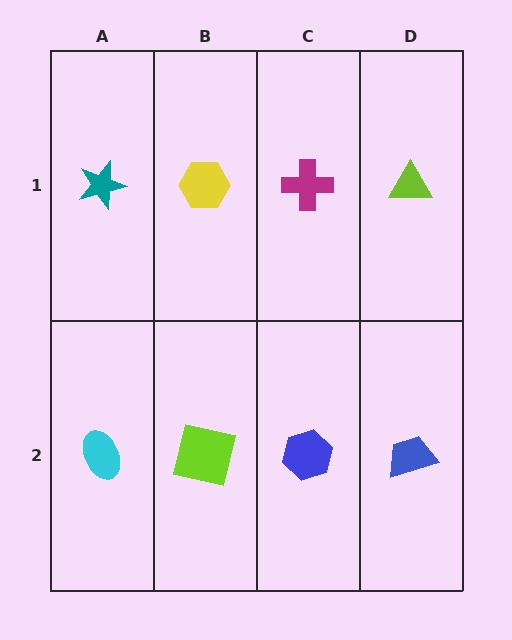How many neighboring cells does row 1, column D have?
2.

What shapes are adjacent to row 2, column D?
A lime triangle (row 1, column D), a blue hexagon (row 2, column C).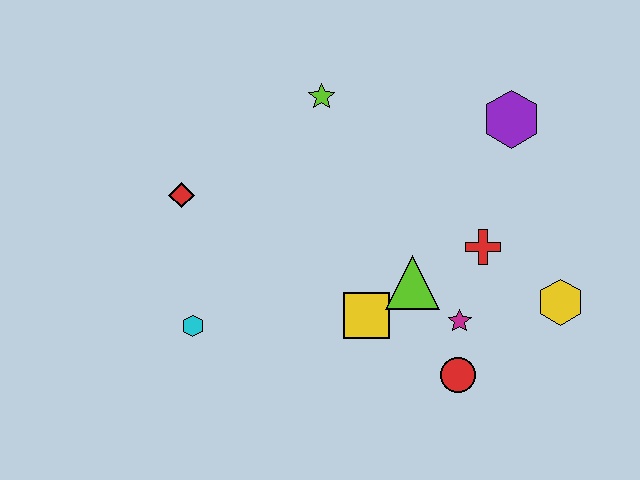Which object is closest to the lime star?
The red diamond is closest to the lime star.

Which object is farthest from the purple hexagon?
The cyan hexagon is farthest from the purple hexagon.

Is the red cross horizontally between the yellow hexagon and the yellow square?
Yes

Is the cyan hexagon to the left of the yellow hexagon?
Yes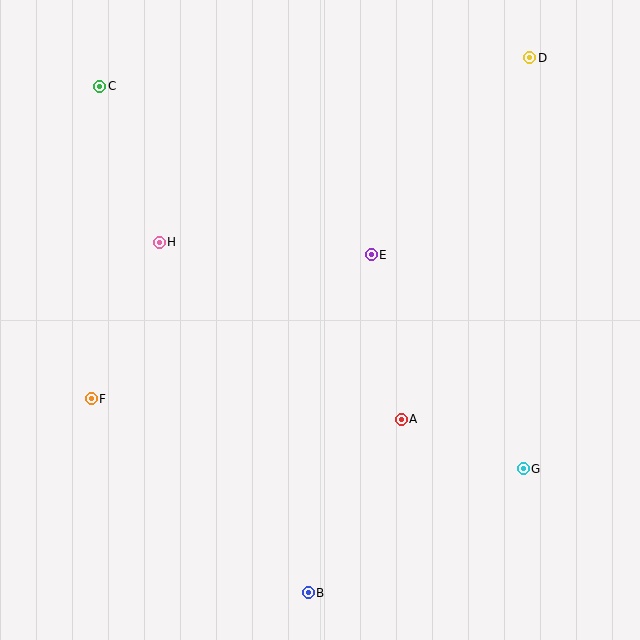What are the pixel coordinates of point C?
Point C is at (100, 86).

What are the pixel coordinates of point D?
Point D is at (530, 58).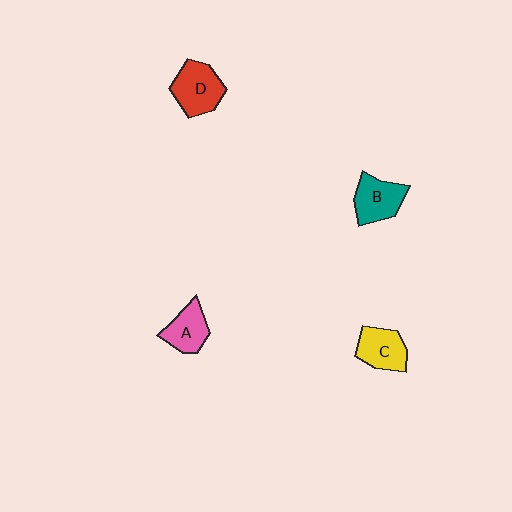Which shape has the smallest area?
Shape A (pink).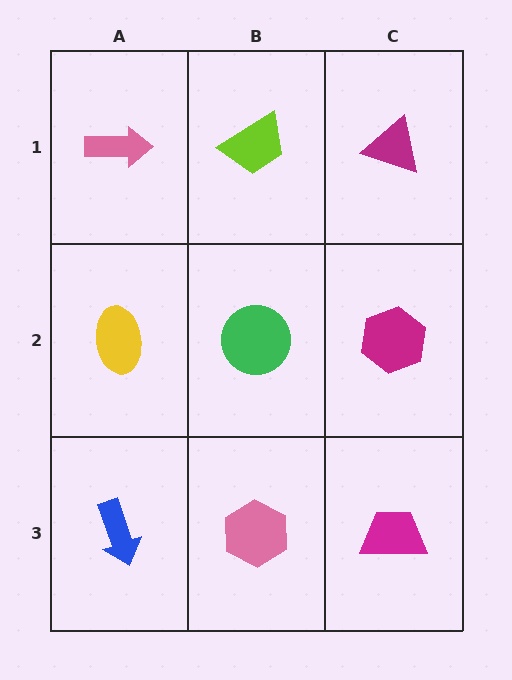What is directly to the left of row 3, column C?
A pink hexagon.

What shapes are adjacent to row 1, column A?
A yellow ellipse (row 2, column A), a lime trapezoid (row 1, column B).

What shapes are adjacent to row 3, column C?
A magenta hexagon (row 2, column C), a pink hexagon (row 3, column B).